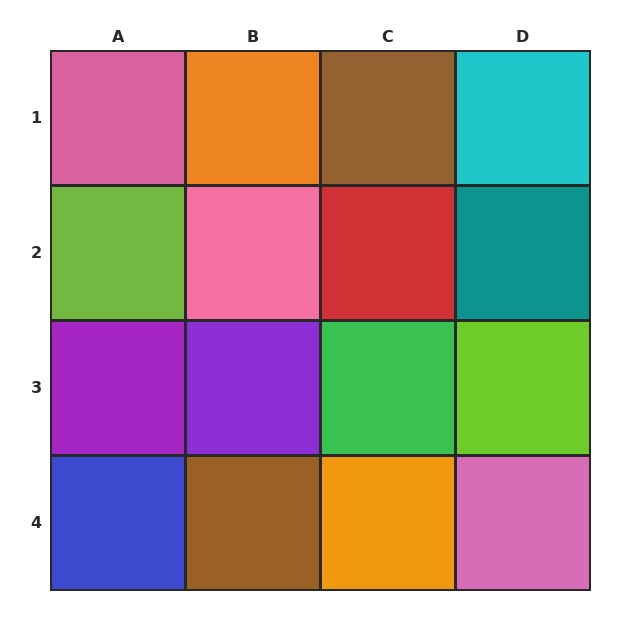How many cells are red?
1 cell is red.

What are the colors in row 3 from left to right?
Purple, purple, green, lime.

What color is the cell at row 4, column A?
Blue.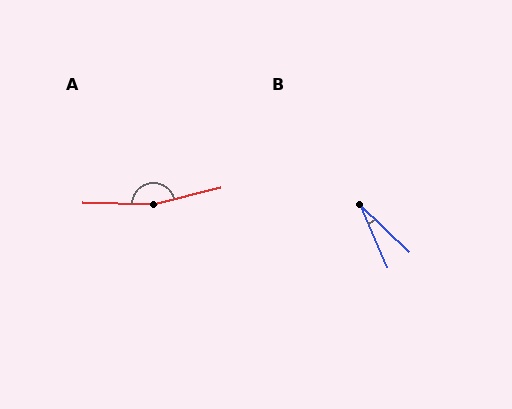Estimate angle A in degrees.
Approximately 164 degrees.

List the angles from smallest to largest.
B (22°), A (164°).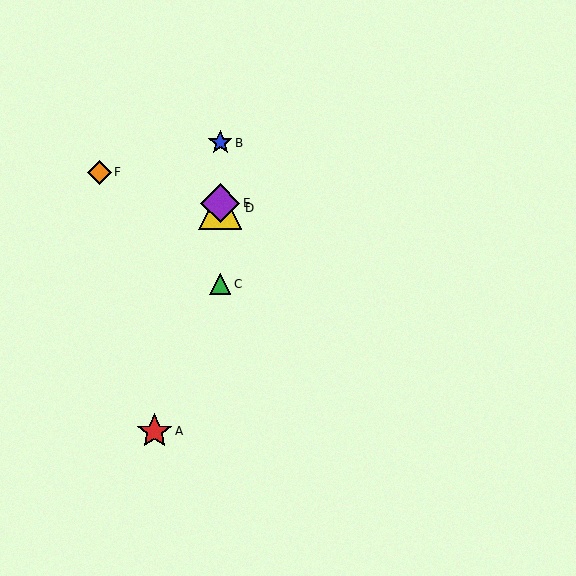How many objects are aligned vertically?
4 objects (B, C, D, E) are aligned vertically.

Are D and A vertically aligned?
No, D is at x≈220 and A is at x≈155.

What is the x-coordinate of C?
Object C is at x≈220.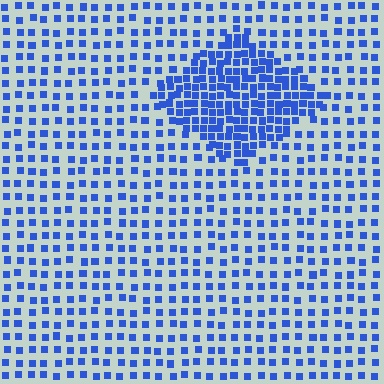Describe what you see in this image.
The image contains small blue elements arranged at two different densities. A diamond-shaped region is visible where the elements are more densely packed than the surrounding area.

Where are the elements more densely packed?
The elements are more densely packed inside the diamond boundary.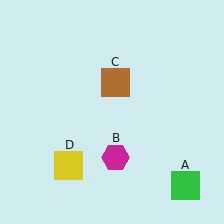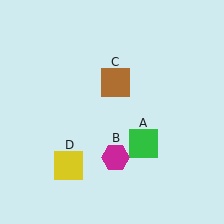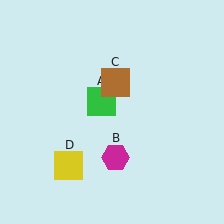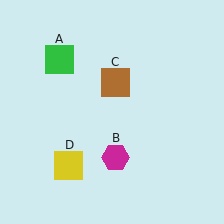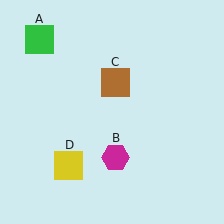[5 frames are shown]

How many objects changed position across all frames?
1 object changed position: green square (object A).